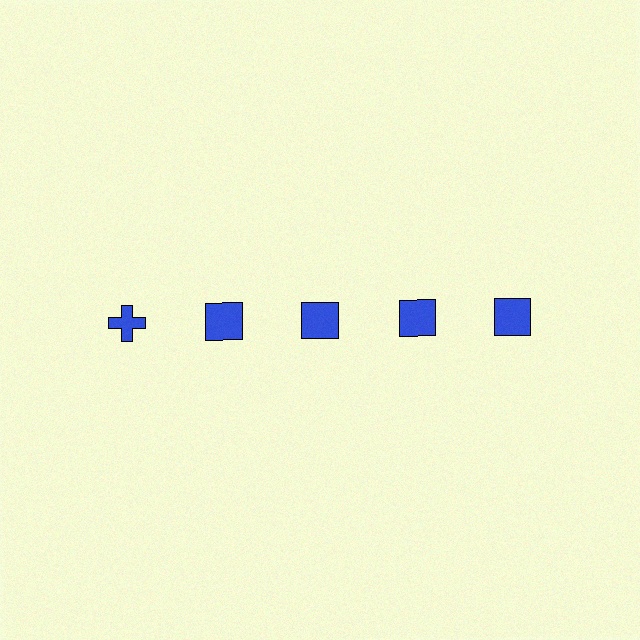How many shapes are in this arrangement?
There are 5 shapes arranged in a grid pattern.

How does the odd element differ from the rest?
It has a different shape: cross instead of square.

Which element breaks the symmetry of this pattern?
The blue cross in the top row, leftmost column breaks the symmetry. All other shapes are blue squares.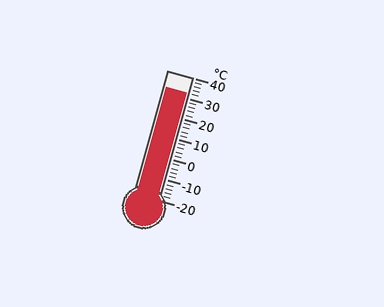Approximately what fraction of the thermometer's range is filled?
The thermometer is filled to approximately 85% of its range.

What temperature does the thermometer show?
The thermometer shows approximately 32°C.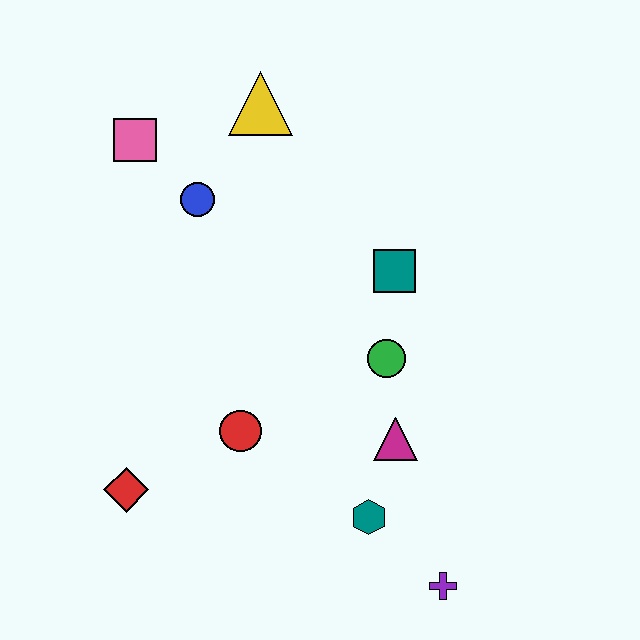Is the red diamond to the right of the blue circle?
No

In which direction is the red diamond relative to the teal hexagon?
The red diamond is to the left of the teal hexagon.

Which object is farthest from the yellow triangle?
The purple cross is farthest from the yellow triangle.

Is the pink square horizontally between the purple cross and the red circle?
No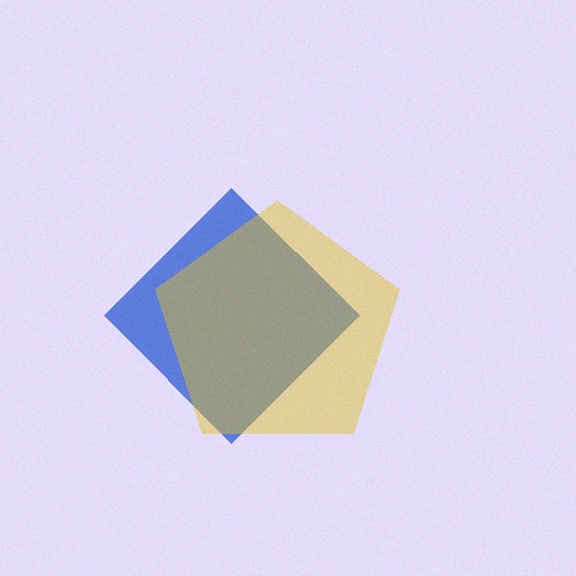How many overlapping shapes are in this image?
There are 2 overlapping shapes in the image.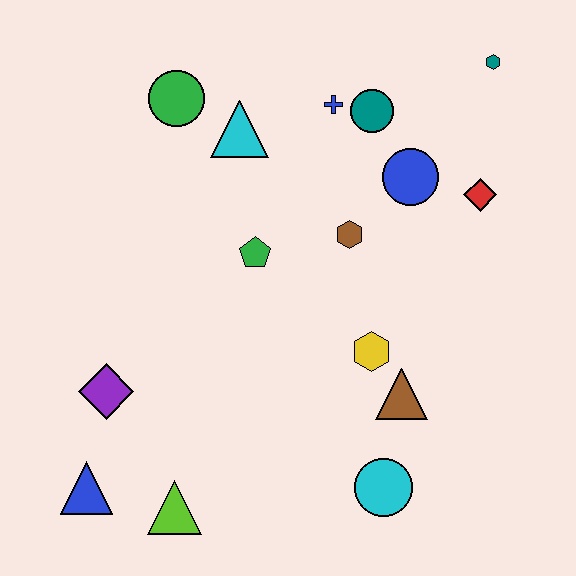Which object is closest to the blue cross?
The teal circle is closest to the blue cross.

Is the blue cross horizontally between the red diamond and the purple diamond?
Yes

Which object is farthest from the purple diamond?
The teal hexagon is farthest from the purple diamond.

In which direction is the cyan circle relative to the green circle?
The cyan circle is below the green circle.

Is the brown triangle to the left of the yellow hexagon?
No